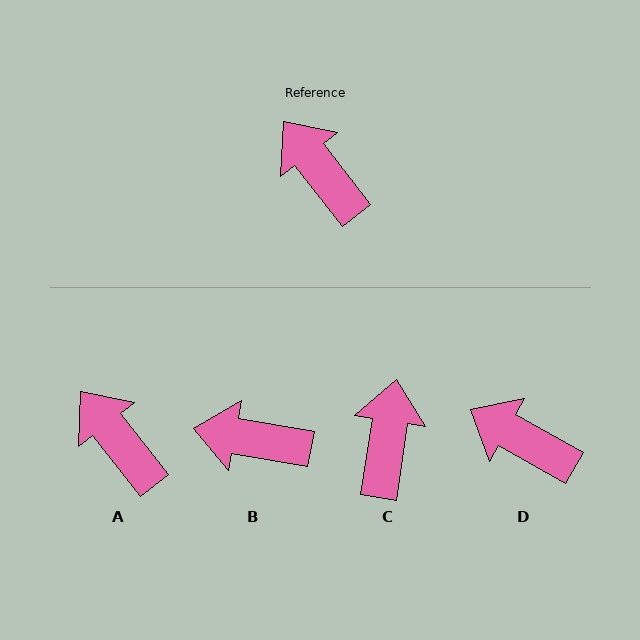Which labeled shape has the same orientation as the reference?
A.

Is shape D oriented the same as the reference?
No, it is off by about 23 degrees.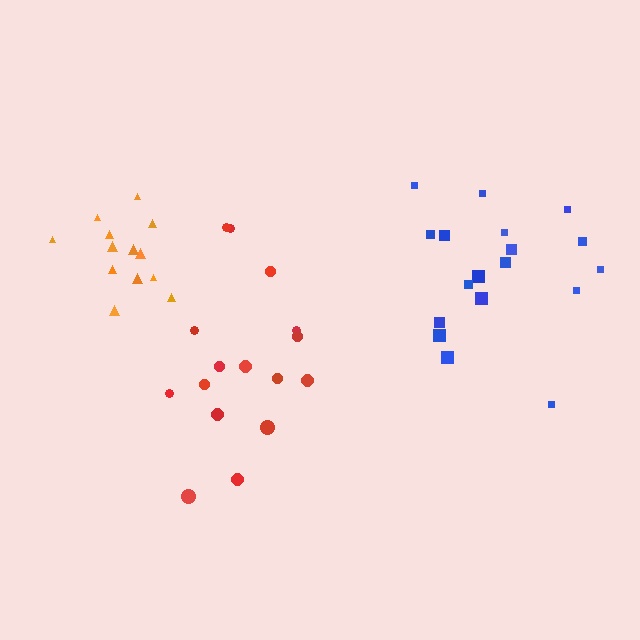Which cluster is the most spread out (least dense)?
Blue.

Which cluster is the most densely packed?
Orange.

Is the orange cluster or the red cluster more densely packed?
Orange.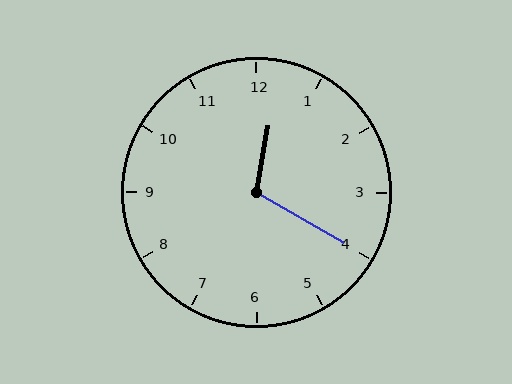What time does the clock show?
12:20.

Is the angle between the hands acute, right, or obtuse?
It is obtuse.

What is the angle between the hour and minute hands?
Approximately 110 degrees.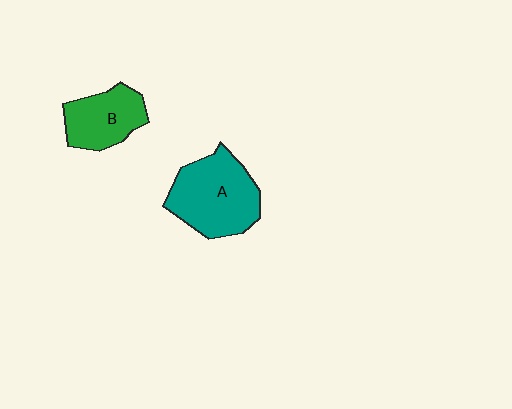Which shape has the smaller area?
Shape B (green).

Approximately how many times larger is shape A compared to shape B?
Approximately 1.5 times.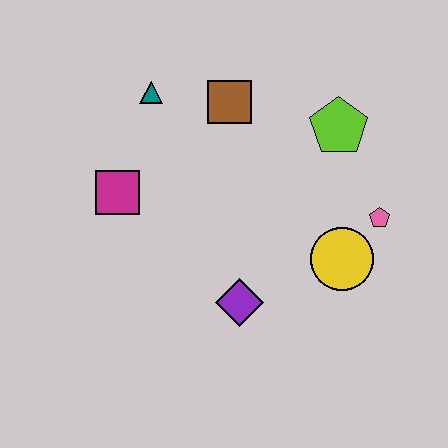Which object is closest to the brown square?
The teal triangle is closest to the brown square.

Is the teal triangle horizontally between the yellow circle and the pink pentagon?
No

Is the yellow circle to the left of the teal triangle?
No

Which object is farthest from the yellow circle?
The teal triangle is farthest from the yellow circle.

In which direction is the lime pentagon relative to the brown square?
The lime pentagon is to the right of the brown square.